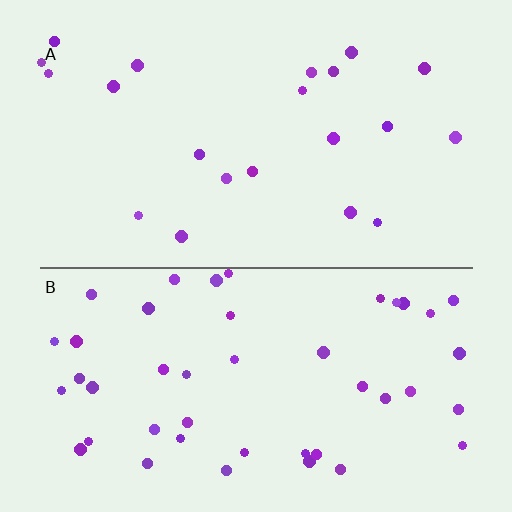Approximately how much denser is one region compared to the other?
Approximately 2.1× — region B over region A.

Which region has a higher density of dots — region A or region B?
B (the bottom).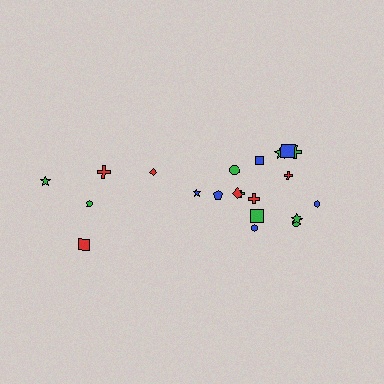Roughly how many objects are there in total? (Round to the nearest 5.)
Roughly 20 objects in total.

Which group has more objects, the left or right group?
The right group.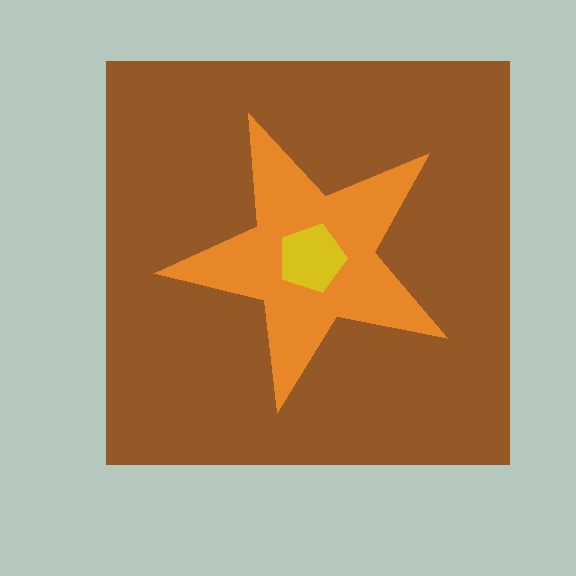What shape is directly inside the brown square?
The orange star.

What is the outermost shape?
The brown square.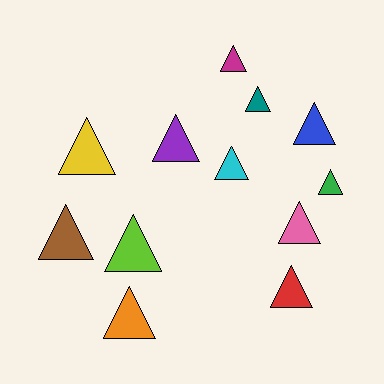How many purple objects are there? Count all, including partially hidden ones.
There is 1 purple object.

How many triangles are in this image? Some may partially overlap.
There are 12 triangles.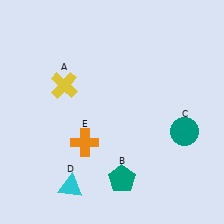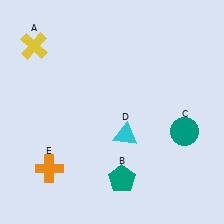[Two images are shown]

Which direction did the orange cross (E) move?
The orange cross (E) moved left.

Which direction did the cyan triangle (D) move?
The cyan triangle (D) moved right.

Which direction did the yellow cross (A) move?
The yellow cross (A) moved up.